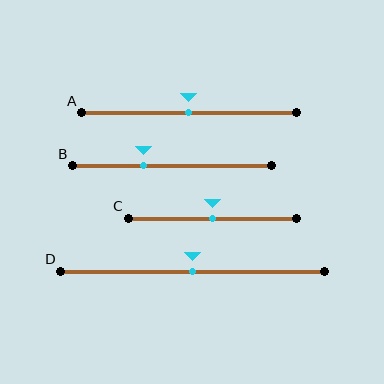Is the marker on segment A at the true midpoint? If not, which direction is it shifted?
Yes, the marker on segment A is at the true midpoint.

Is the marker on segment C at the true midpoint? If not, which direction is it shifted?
Yes, the marker on segment C is at the true midpoint.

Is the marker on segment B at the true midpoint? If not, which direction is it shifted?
No, the marker on segment B is shifted to the left by about 14% of the segment length.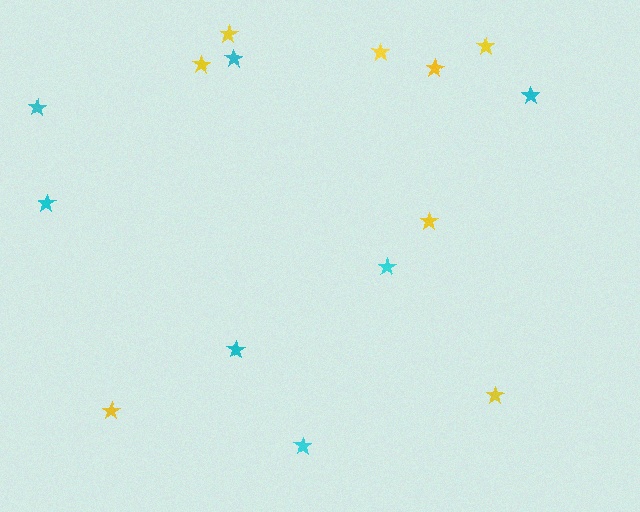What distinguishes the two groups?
There are 2 groups: one group of yellow stars (8) and one group of cyan stars (7).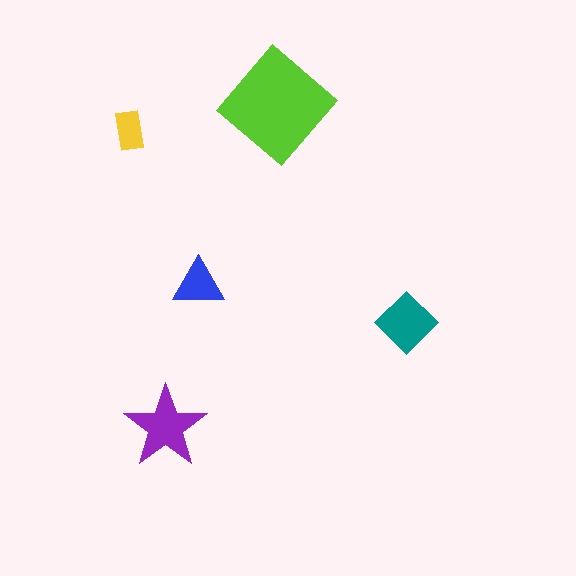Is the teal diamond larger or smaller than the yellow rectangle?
Larger.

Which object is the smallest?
The yellow rectangle.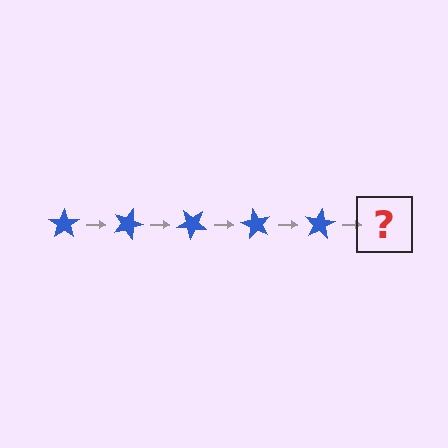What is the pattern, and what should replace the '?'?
The pattern is that the star rotates 20 degrees each step. The '?' should be a blue star rotated 100 degrees.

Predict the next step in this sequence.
The next step is a blue star rotated 100 degrees.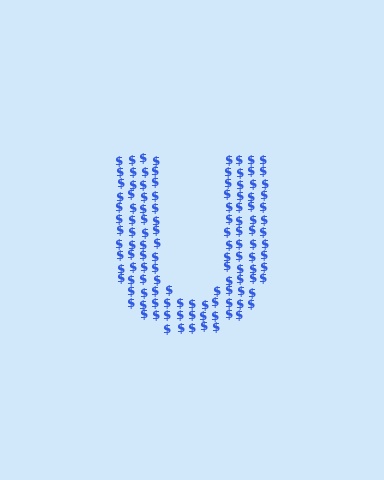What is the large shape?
The large shape is the letter U.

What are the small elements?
The small elements are dollar signs.